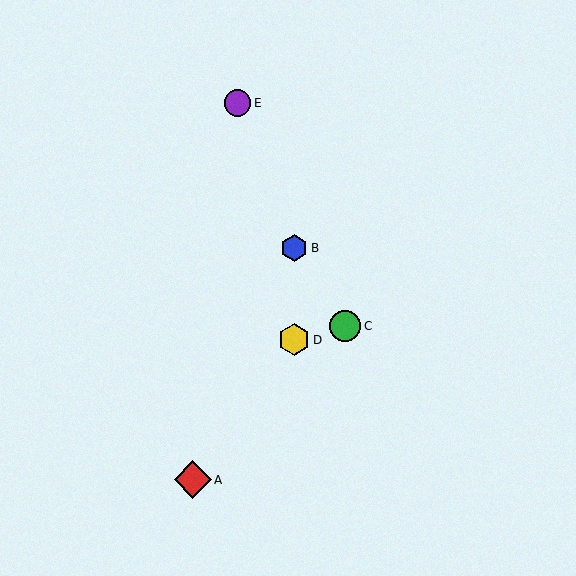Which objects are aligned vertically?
Objects B, D are aligned vertically.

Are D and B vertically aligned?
Yes, both are at x≈294.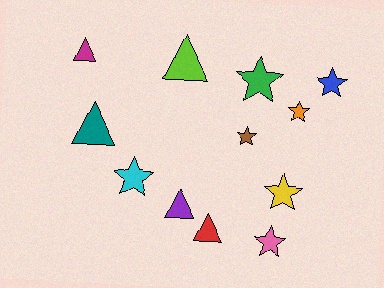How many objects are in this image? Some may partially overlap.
There are 12 objects.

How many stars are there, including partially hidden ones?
There are 7 stars.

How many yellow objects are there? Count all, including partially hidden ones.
There is 1 yellow object.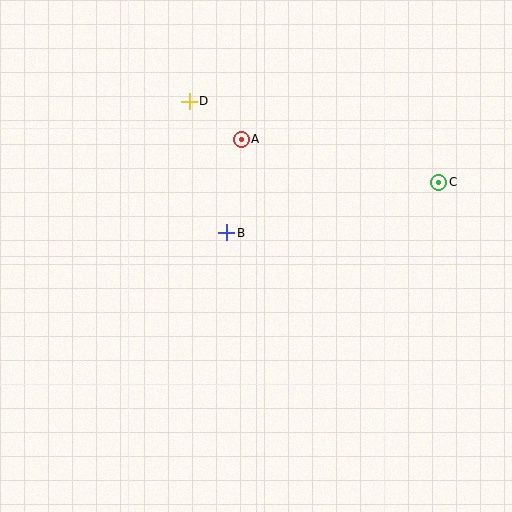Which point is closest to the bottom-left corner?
Point B is closest to the bottom-left corner.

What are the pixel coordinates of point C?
Point C is at (439, 182).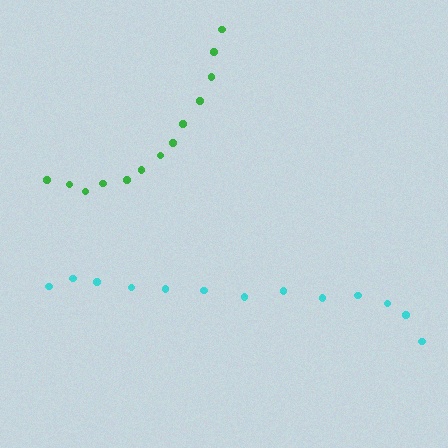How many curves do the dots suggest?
There are 2 distinct paths.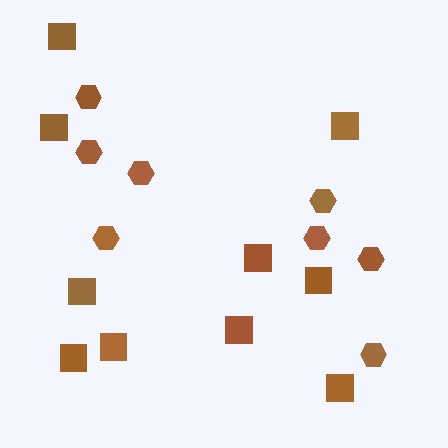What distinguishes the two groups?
There are 2 groups: one group of hexagons (8) and one group of squares (10).